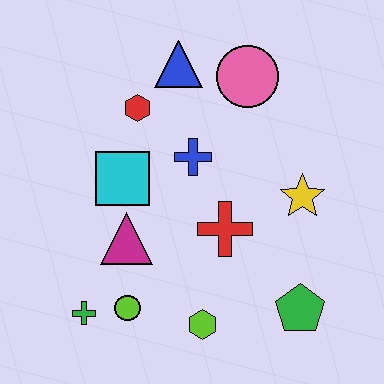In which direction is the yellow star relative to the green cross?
The yellow star is to the right of the green cross.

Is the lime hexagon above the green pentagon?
No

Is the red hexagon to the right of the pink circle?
No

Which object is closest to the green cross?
The lime circle is closest to the green cross.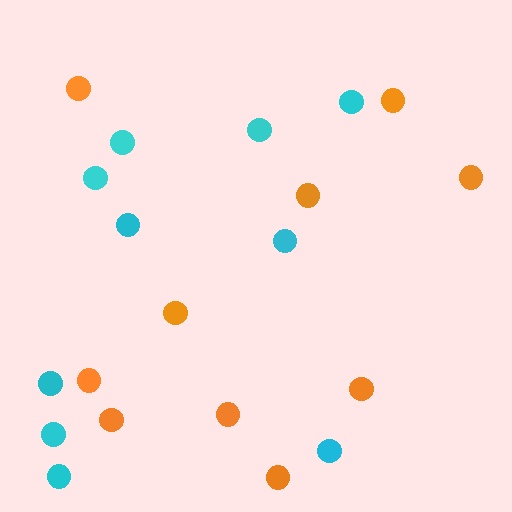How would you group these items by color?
There are 2 groups: one group of cyan circles (10) and one group of orange circles (10).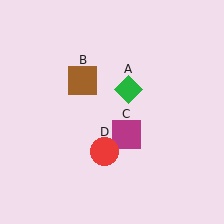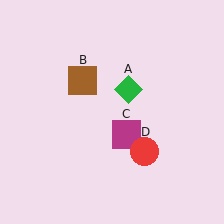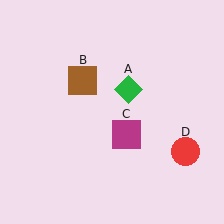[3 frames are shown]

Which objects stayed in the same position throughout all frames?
Green diamond (object A) and brown square (object B) and magenta square (object C) remained stationary.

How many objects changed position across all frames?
1 object changed position: red circle (object D).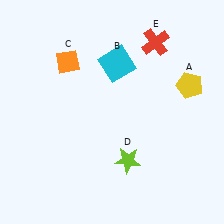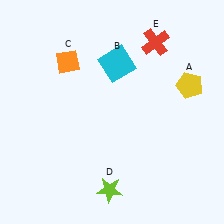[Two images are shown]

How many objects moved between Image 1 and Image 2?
1 object moved between the two images.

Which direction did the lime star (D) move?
The lime star (D) moved down.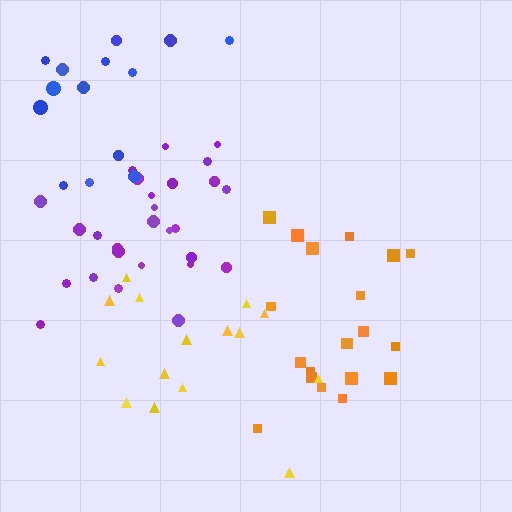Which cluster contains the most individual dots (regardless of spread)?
Purple (27).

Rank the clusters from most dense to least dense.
purple, orange, yellow, blue.